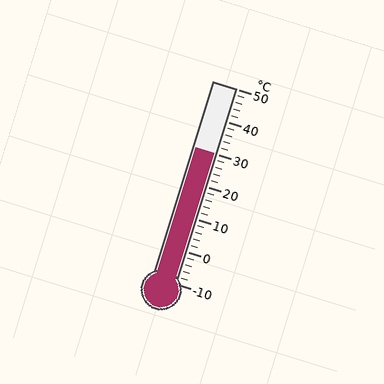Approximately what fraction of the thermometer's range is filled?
The thermometer is filled to approximately 65% of its range.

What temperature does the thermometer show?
The thermometer shows approximately 30°C.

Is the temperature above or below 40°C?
The temperature is below 40°C.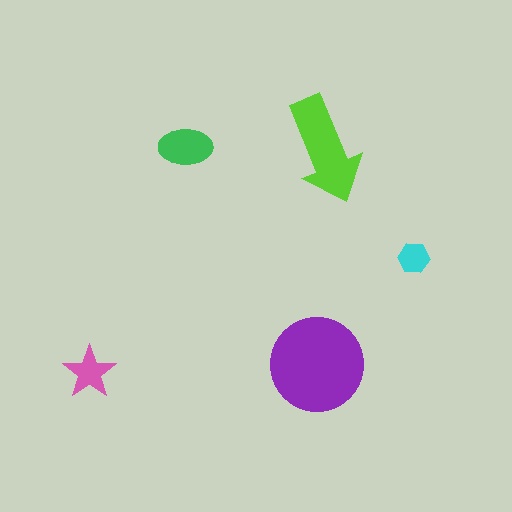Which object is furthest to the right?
The cyan hexagon is rightmost.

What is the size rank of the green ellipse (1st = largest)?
3rd.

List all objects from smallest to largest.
The cyan hexagon, the pink star, the green ellipse, the lime arrow, the purple circle.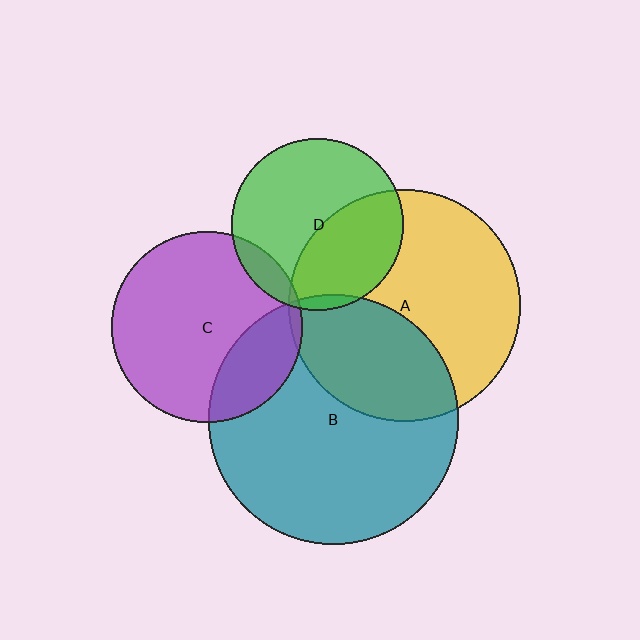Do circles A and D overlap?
Yes.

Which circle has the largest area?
Circle B (teal).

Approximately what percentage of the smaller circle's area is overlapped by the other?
Approximately 40%.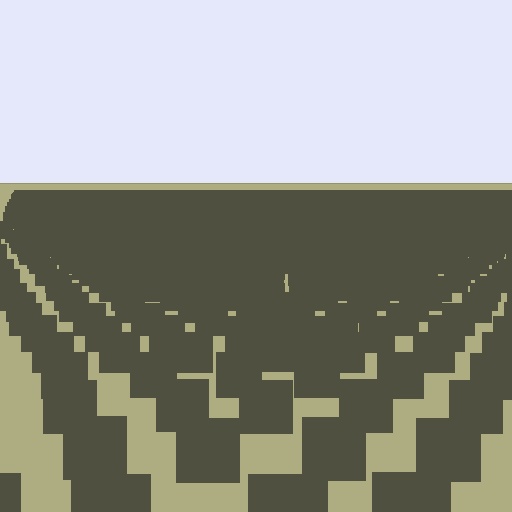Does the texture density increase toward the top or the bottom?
Density increases toward the top.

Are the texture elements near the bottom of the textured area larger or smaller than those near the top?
Larger. Near the bottom, elements are closer to the viewer and appear at a bigger on-screen size.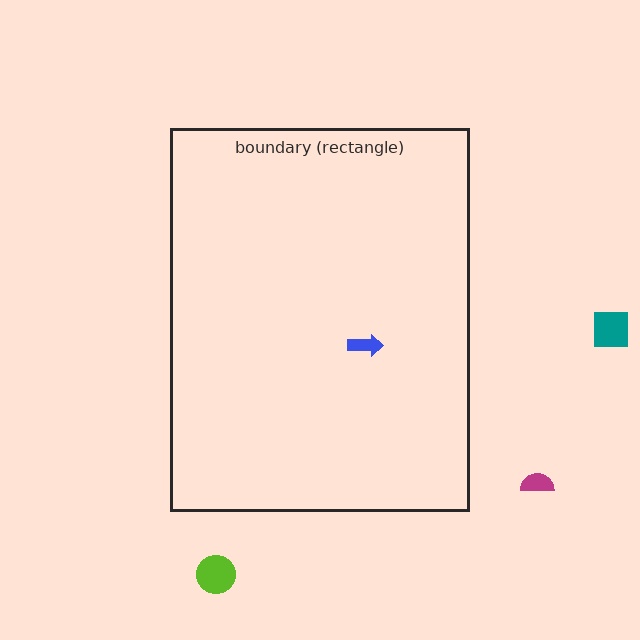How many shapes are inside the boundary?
1 inside, 3 outside.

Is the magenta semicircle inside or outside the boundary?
Outside.